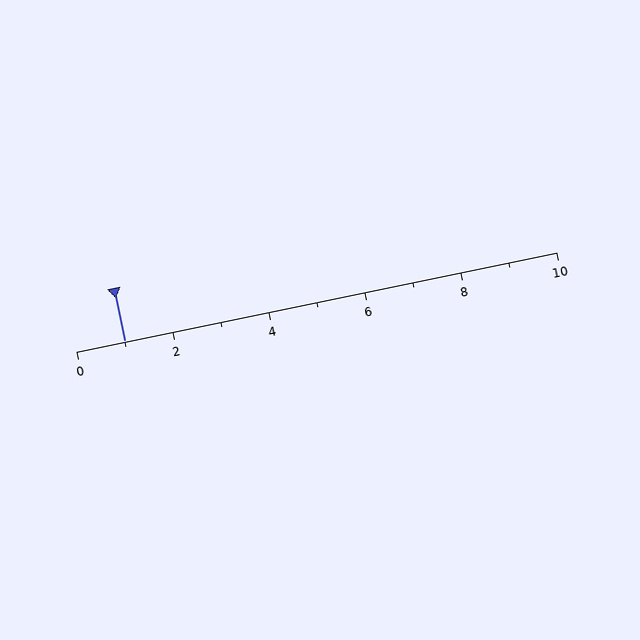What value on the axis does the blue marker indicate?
The marker indicates approximately 1.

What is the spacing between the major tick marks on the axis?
The major ticks are spaced 2 apart.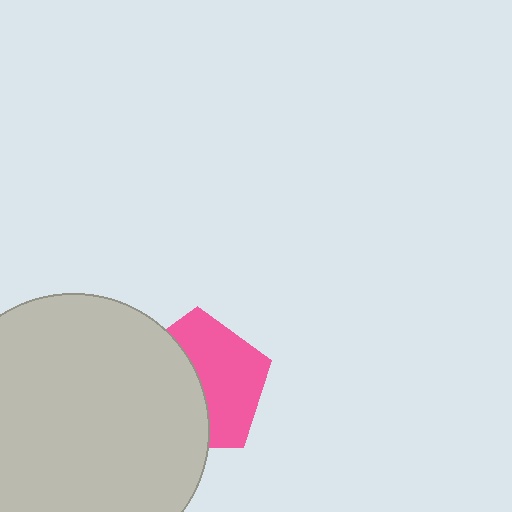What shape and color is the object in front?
The object in front is a light gray circle.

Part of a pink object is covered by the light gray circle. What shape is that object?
It is a pentagon.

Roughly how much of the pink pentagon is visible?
About half of it is visible (roughly 52%).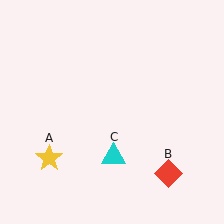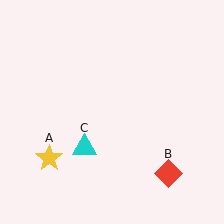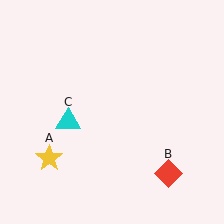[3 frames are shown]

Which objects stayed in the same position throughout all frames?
Yellow star (object A) and red diamond (object B) remained stationary.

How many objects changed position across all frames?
1 object changed position: cyan triangle (object C).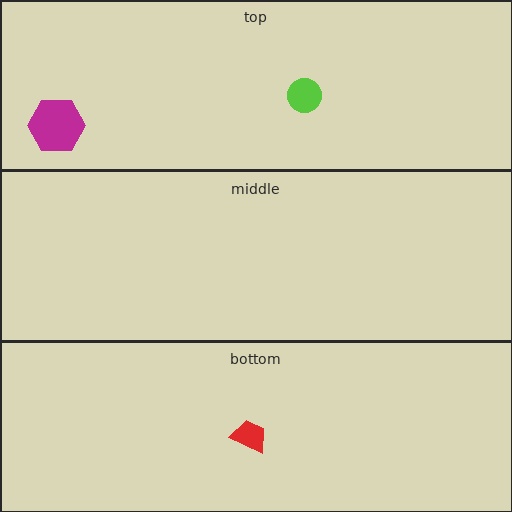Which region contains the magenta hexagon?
The top region.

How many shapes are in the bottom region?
1.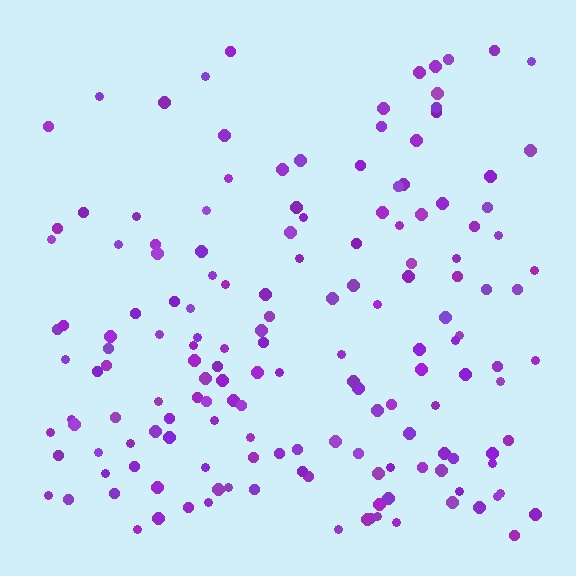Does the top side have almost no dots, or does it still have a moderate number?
Still a moderate number, just noticeably fewer than the bottom.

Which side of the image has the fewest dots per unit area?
The top.